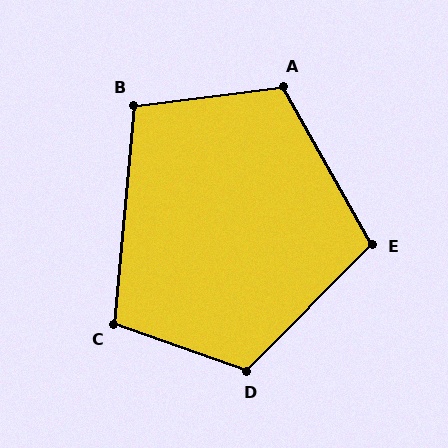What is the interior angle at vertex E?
Approximately 106 degrees (obtuse).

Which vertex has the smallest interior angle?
B, at approximately 102 degrees.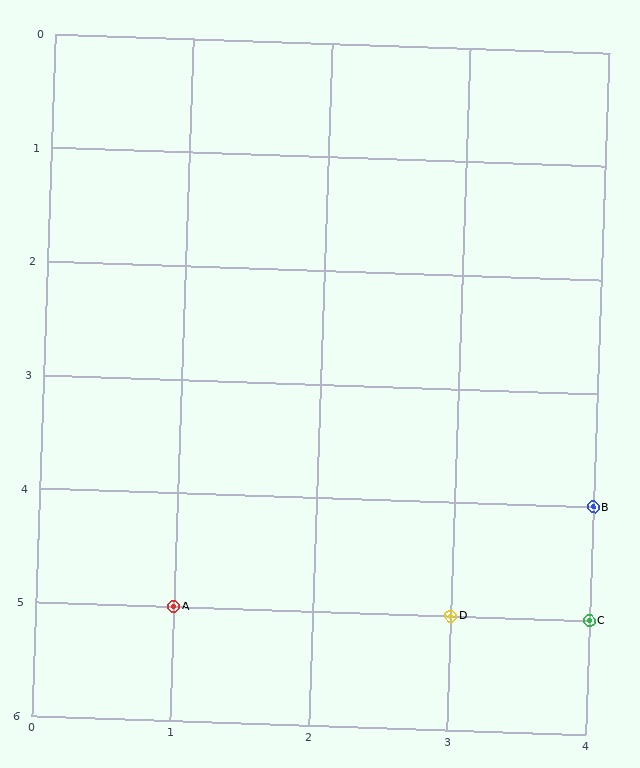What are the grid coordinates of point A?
Point A is at grid coordinates (1, 5).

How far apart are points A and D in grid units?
Points A and D are 2 columns apart.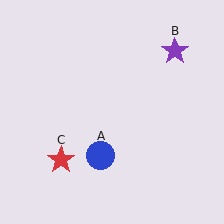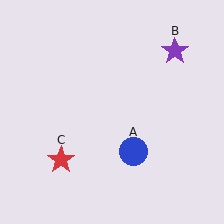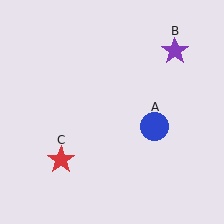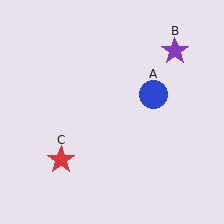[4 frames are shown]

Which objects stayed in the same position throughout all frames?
Purple star (object B) and red star (object C) remained stationary.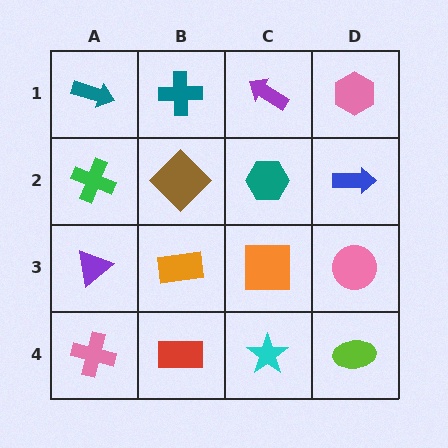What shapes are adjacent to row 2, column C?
A purple arrow (row 1, column C), an orange square (row 3, column C), a brown diamond (row 2, column B), a blue arrow (row 2, column D).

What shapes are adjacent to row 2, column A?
A teal arrow (row 1, column A), a purple triangle (row 3, column A), a brown diamond (row 2, column B).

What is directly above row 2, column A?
A teal arrow.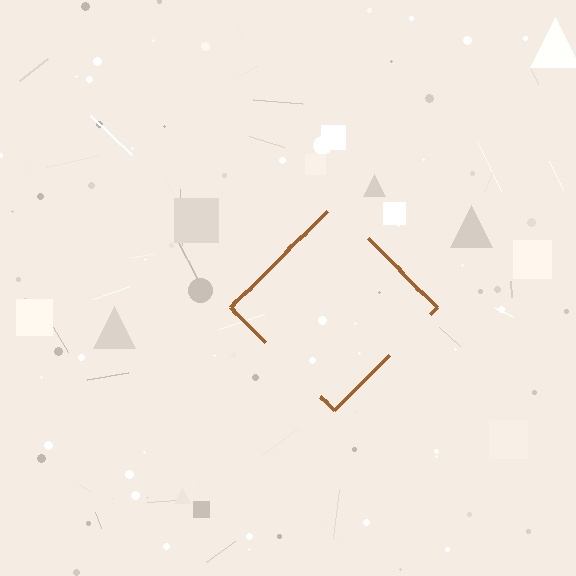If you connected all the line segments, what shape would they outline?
They would outline a diamond.